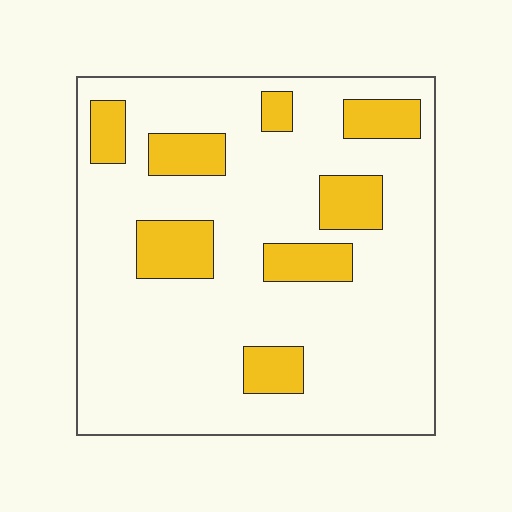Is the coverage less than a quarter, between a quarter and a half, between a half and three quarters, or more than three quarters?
Less than a quarter.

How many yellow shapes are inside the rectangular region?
8.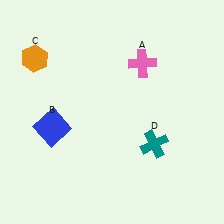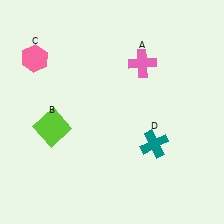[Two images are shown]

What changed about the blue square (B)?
In Image 1, B is blue. In Image 2, it changed to lime.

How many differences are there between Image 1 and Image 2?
There are 2 differences between the two images.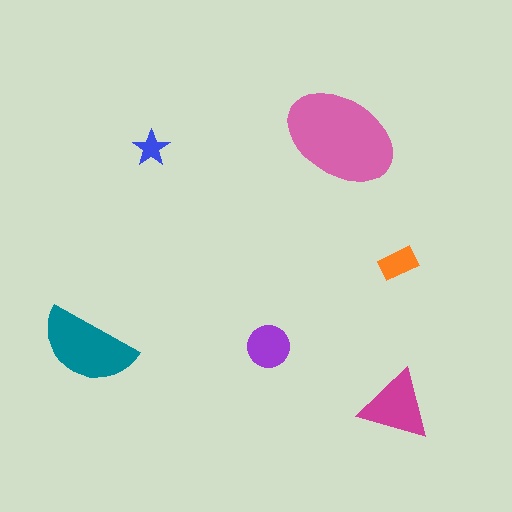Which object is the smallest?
The blue star.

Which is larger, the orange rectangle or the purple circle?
The purple circle.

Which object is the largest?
The pink ellipse.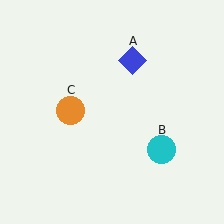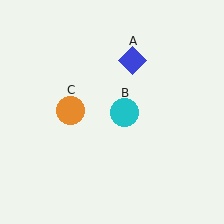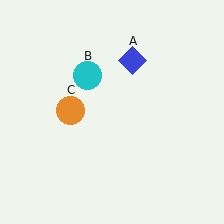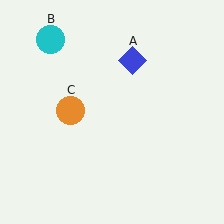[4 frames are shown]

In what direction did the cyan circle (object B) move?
The cyan circle (object B) moved up and to the left.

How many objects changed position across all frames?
1 object changed position: cyan circle (object B).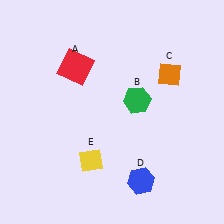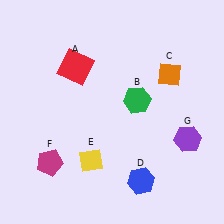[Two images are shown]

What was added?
A magenta pentagon (F), a purple hexagon (G) were added in Image 2.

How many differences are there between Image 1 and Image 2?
There are 2 differences between the two images.